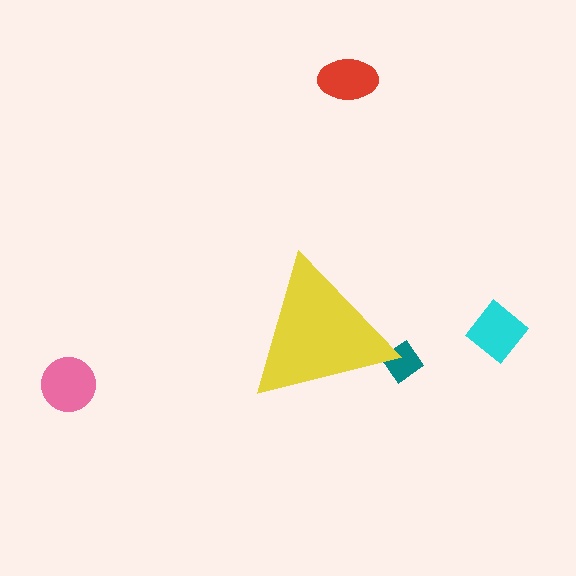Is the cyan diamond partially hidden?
No, the cyan diamond is fully visible.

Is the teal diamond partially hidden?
Yes, the teal diamond is partially hidden behind the yellow triangle.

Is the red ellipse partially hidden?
No, the red ellipse is fully visible.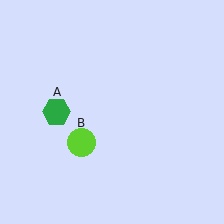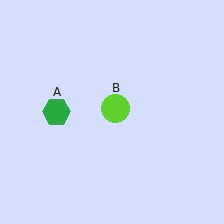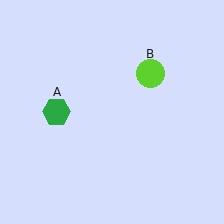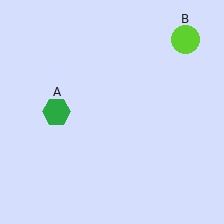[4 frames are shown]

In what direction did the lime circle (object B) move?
The lime circle (object B) moved up and to the right.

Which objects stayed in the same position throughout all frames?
Green hexagon (object A) remained stationary.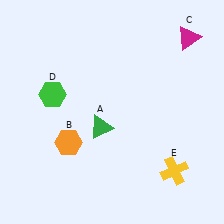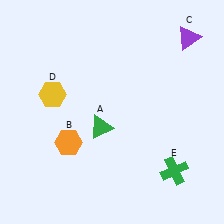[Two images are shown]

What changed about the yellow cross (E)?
In Image 1, E is yellow. In Image 2, it changed to green.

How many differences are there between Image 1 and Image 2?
There are 3 differences between the two images.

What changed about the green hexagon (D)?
In Image 1, D is green. In Image 2, it changed to yellow.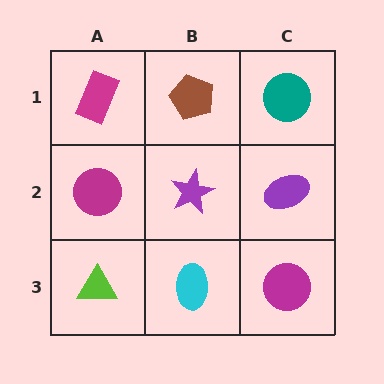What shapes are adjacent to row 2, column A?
A magenta rectangle (row 1, column A), a lime triangle (row 3, column A), a purple star (row 2, column B).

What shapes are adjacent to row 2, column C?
A teal circle (row 1, column C), a magenta circle (row 3, column C), a purple star (row 2, column B).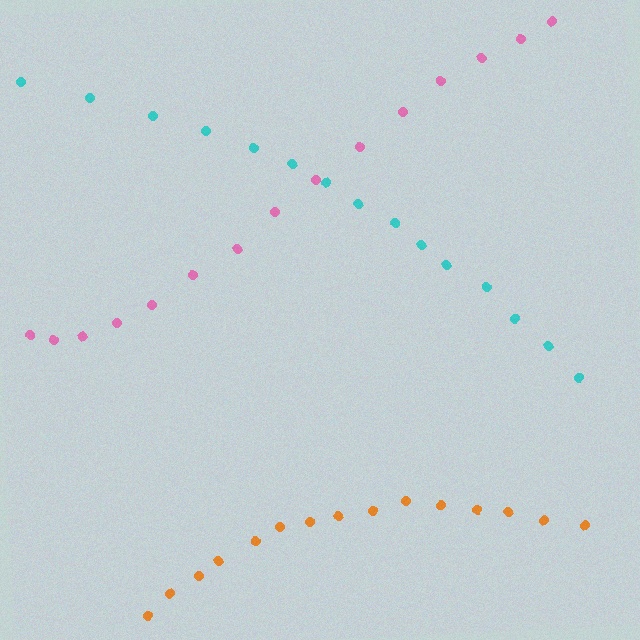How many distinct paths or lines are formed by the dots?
There are 3 distinct paths.